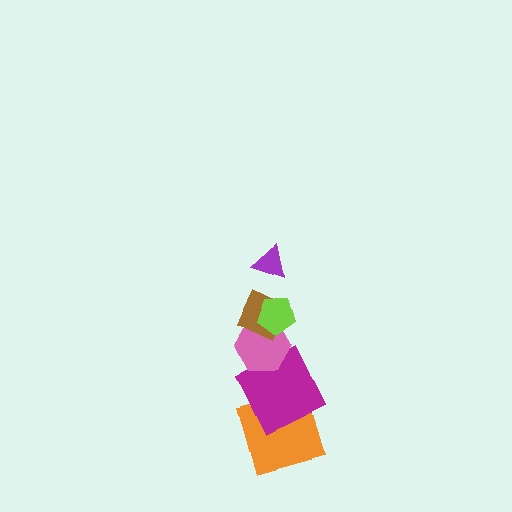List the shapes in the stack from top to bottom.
From top to bottom: the purple triangle, the lime pentagon, the brown diamond, the pink hexagon, the magenta square, the orange square.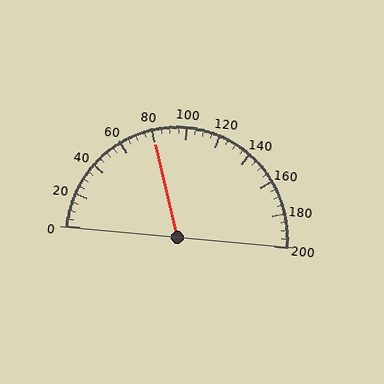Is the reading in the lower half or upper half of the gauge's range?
The reading is in the lower half of the range (0 to 200).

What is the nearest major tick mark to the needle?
The nearest major tick mark is 80.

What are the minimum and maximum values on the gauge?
The gauge ranges from 0 to 200.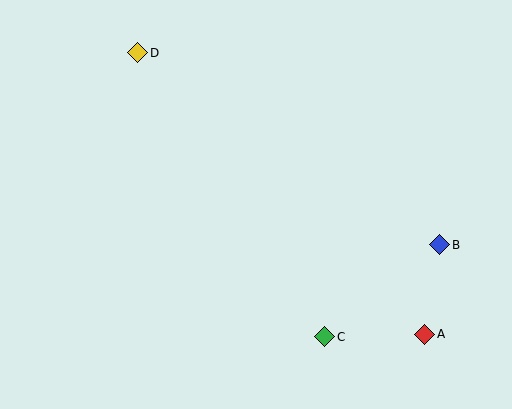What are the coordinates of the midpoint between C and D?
The midpoint between C and D is at (231, 195).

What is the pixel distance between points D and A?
The distance between D and A is 402 pixels.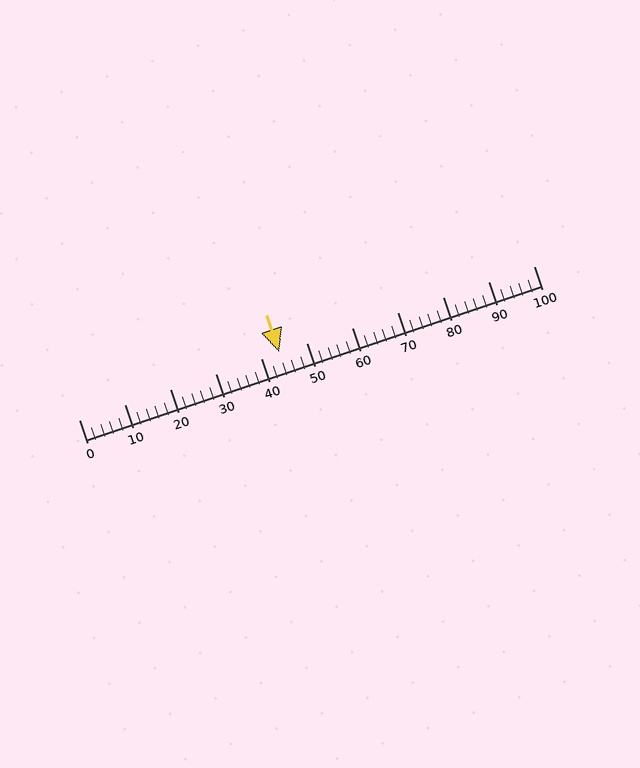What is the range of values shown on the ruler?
The ruler shows values from 0 to 100.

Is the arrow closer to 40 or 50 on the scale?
The arrow is closer to 40.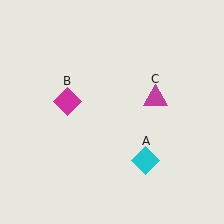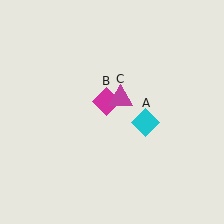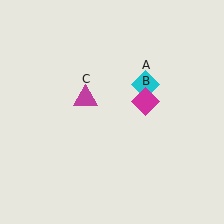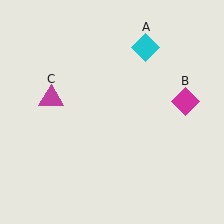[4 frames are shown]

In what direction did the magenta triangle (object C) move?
The magenta triangle (object C) moved left.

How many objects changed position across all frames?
3 objects changed position: cyan diamond (object A), magenta diamond (object B), magenta triangle (object C).